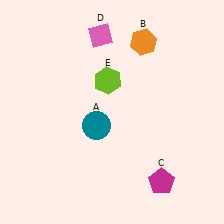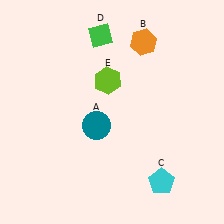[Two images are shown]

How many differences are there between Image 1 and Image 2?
There are 2 differences between the two images.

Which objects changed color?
C changed from magenta to cyan. D changed from pink to green.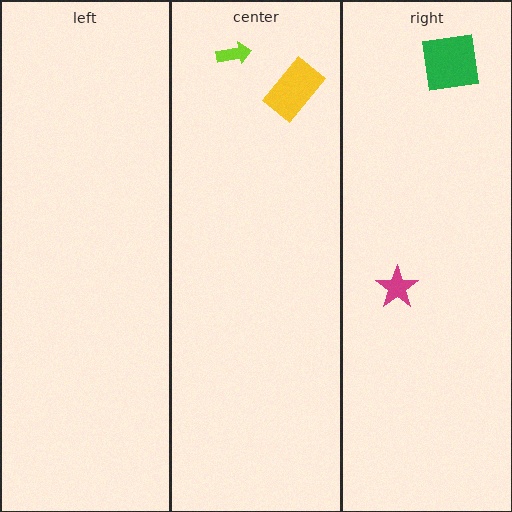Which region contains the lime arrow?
The center region.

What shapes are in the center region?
The lime arrow, the yellow rectangle.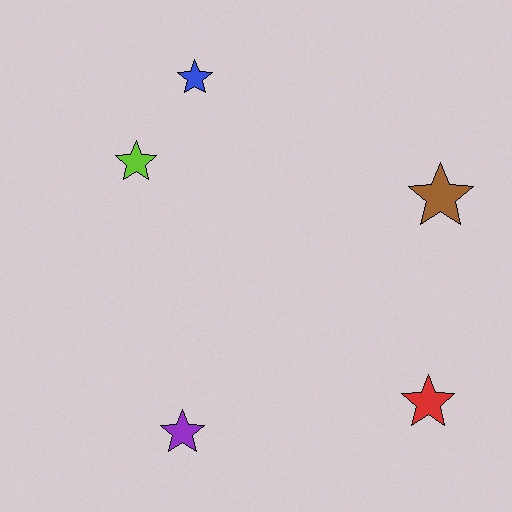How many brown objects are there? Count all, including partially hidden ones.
There is 1 brown object.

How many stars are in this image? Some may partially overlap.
There are 5 stars.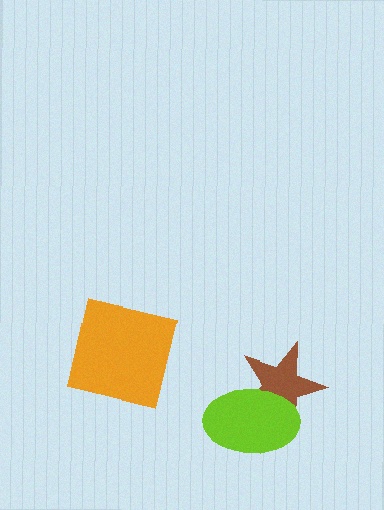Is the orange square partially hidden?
No, no other shape covers it.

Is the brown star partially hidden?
Yes, it is partially covered by another shape.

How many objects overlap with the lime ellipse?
1 object overlaps with the lime ellipse.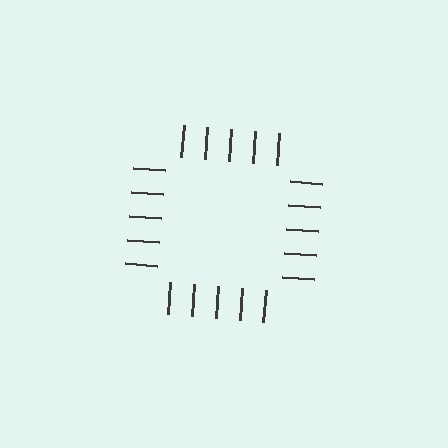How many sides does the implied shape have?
4 sides — the line-ends trace a square.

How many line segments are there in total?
20 — 5 along each of the 4 edges.